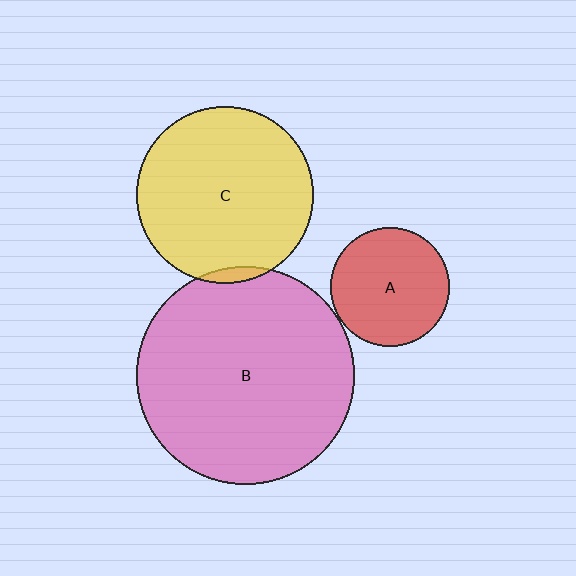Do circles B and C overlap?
Yes.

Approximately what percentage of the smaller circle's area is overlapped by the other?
Approximately 5%.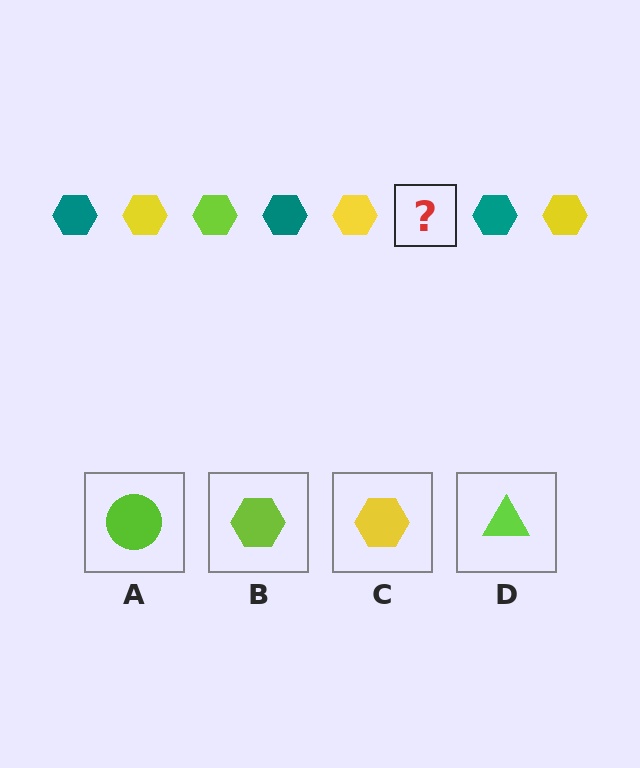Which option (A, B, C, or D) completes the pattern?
B.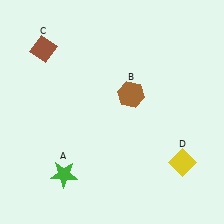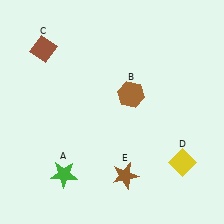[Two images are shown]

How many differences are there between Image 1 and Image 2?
There is 1 difference between the two images.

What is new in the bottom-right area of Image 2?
A brown star (E) was added in the bottom-right area of Image 2.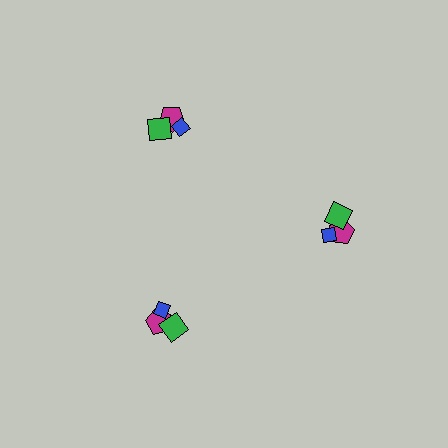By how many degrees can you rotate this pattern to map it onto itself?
The pattern maps onto itself every 120 degrees of rotation.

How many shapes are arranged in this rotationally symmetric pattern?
There are 9 shapes, arranged in 3 groups of 3.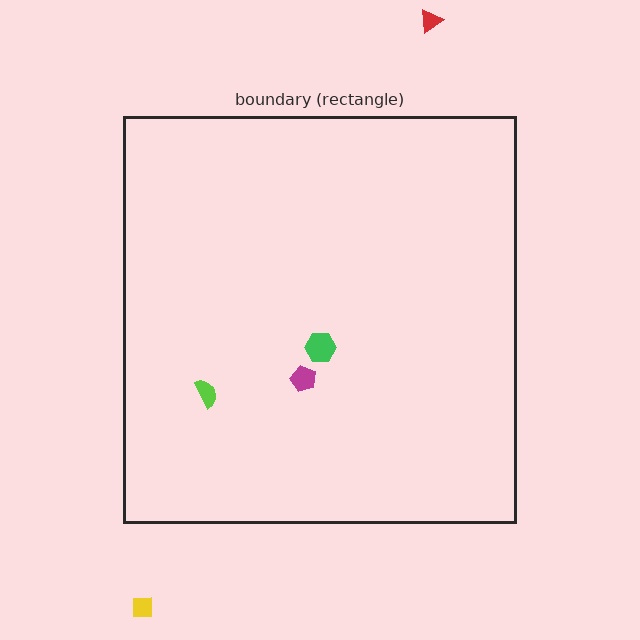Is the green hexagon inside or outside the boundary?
Inside.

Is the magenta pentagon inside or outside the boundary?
Inside.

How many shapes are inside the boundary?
3 inside, 2 outside.